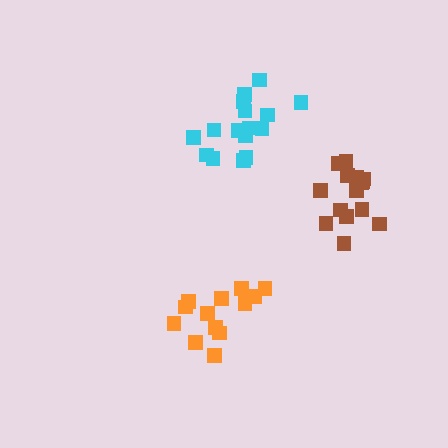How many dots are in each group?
Group 1: 16 dots, Group 2: 16 dots, Group 3: 14 dots (46 total).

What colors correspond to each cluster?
The clusters are colored: cyan, brown, orange.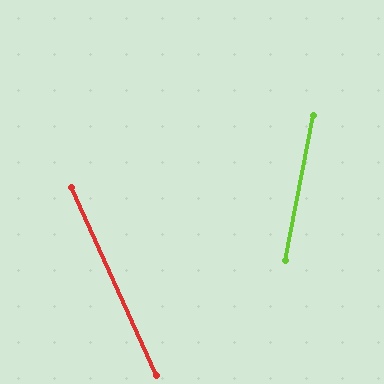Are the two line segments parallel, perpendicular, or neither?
Neither parallel nor perpendicular — they differ by about 35°.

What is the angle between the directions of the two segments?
Approximately 35 degrees.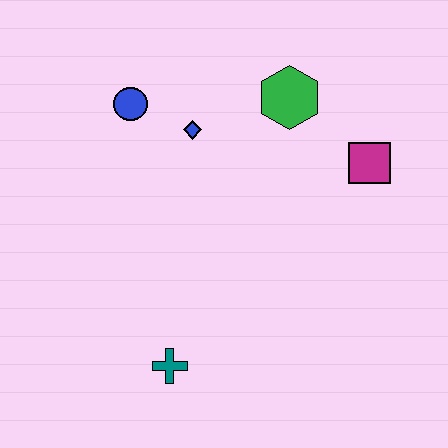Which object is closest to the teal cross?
The blue diamond is closest to the teal cross.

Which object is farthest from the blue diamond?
The teal cross is farthest from the blue diamond.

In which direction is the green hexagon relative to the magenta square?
The green hexagon is to the left of the magenta square.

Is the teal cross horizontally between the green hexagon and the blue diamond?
No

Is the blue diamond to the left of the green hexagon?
Yes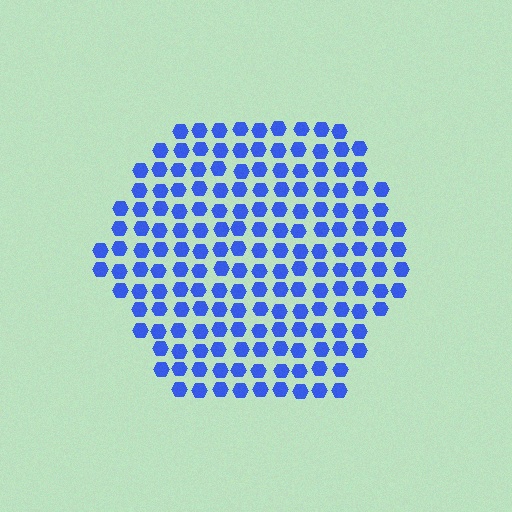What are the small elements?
The small elements are hexagons.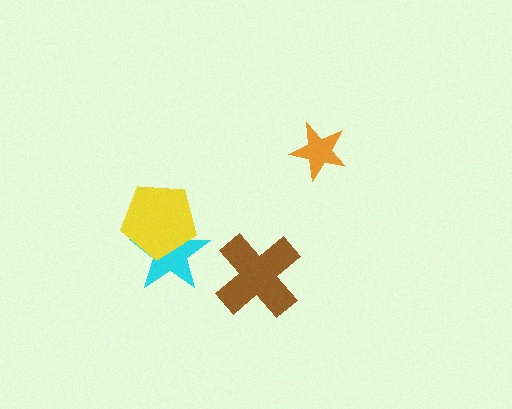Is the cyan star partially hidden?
Yes, it is partially covered by another shape.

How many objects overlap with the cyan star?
1 object overlaps with the cyan star.